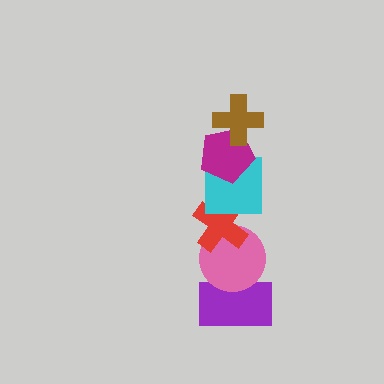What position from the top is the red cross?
The red cross is 4th from the top.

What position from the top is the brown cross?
The brown cross is 1st from the top.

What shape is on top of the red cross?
The cyan square is on top of the red cross.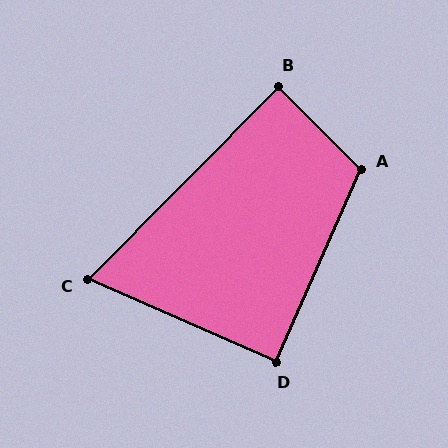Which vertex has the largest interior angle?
A, at approximately 111 degrees.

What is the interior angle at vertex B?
Approximately 90 degrees (approximately right).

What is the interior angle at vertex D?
Approximately 90 degrees (approximately right).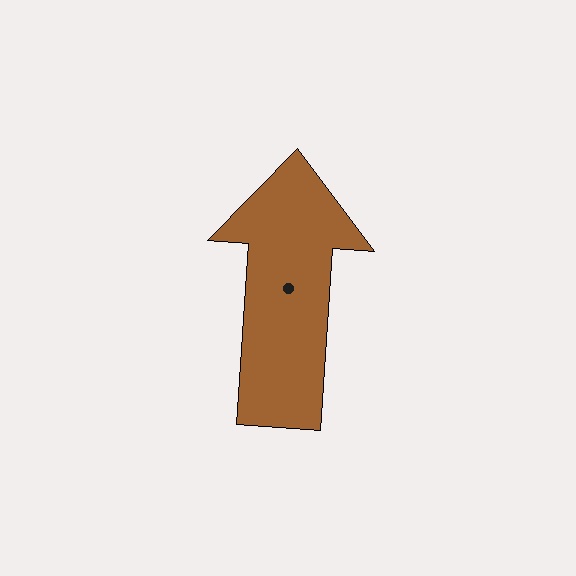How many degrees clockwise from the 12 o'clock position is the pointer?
Approximately 4 degrees.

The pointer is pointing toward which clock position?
Roughly 12 o'clock.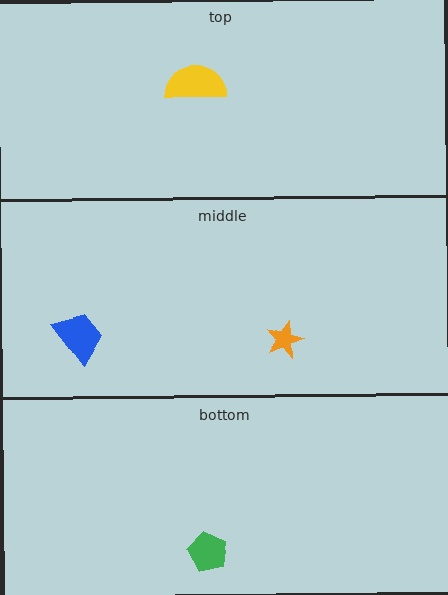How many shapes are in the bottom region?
1.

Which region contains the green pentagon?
The bottom region.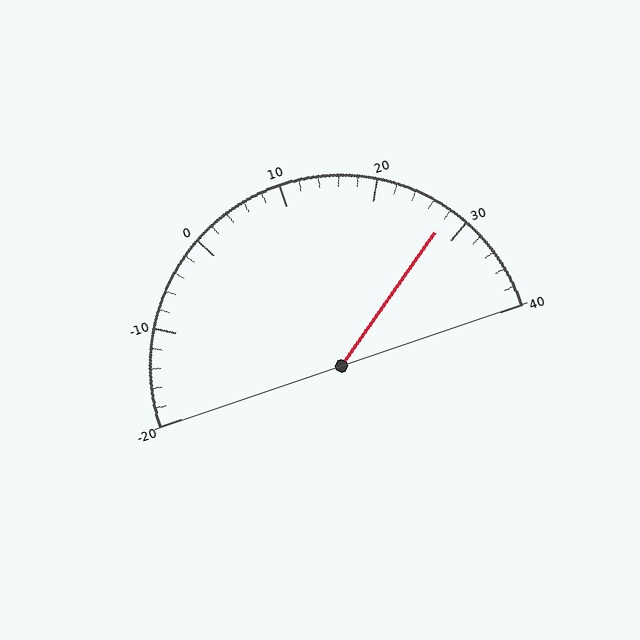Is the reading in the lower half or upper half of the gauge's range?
The reading is in the upper half of the range (-20 to 40).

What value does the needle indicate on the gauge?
The needle indicates approximately 28.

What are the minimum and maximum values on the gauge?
The gauge ranges from -20 to 40.